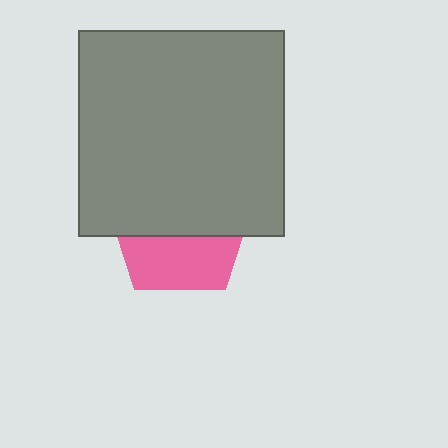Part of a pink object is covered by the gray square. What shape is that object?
It is a pentagon.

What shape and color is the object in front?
The object in front is a gray square.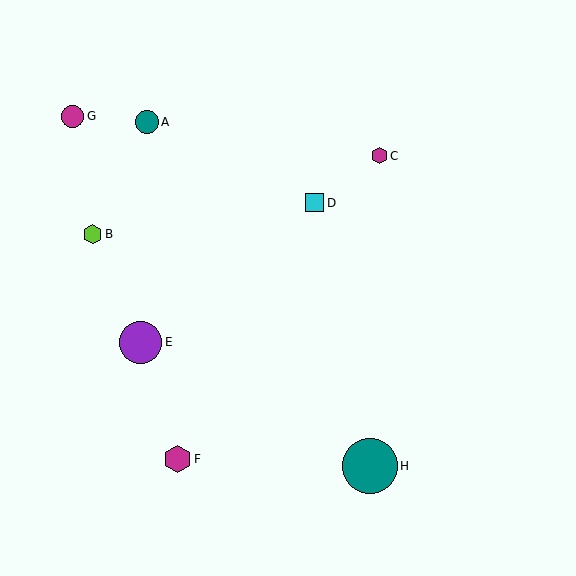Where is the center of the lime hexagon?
The center of the lime hexagon is at (92, 234).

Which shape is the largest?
The teal circle (labeled H) is the largest.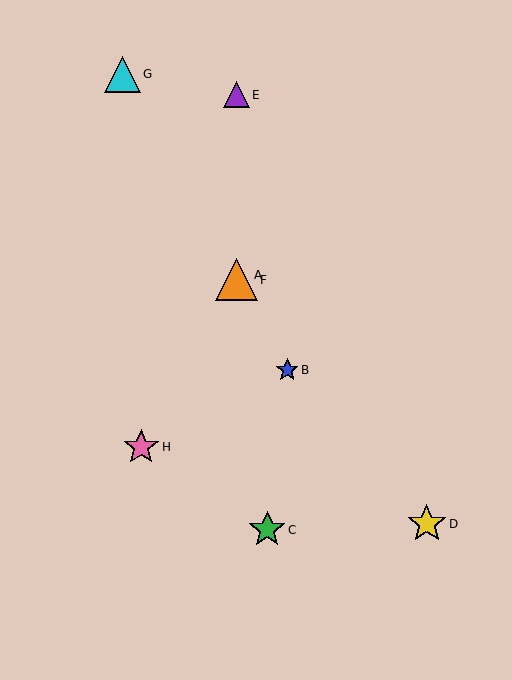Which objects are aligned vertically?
Objects A, E, F are aligned vertically.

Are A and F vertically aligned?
Yes, both are at x≈236.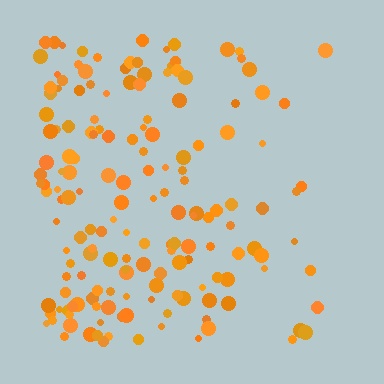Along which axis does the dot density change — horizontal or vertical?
Horizontal.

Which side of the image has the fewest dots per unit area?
The right.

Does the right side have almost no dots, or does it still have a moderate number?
Still a moderate number, just noticeably fewer than the left.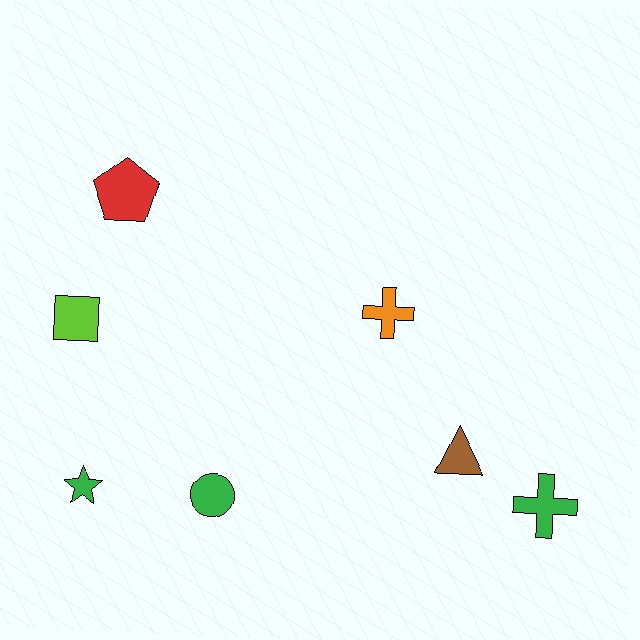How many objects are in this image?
There are 7 objects.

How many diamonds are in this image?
There are no diamonds.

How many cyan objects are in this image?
There are no cyan objects.